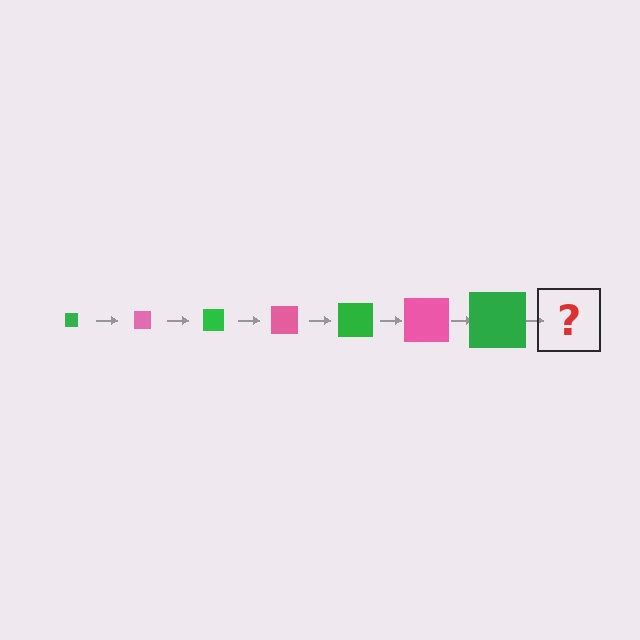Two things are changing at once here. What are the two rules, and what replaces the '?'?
The two rules are that the square grows larger each step and the color cycles through green and pink. The '?' should be a pink square, larger than the previous one.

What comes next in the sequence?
The next element should be a pink square, larger than the previous one.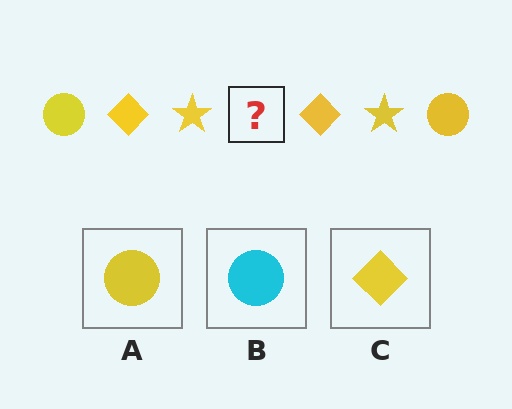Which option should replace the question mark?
Option A.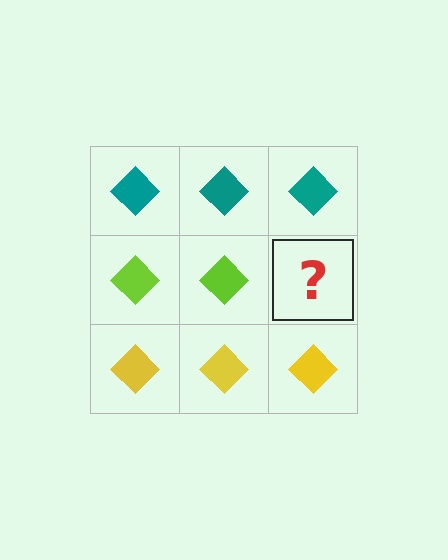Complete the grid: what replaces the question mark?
The question mark should be replaced with a lime diamond.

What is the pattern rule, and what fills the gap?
The rule is that each row has a consistent color. The gap should be filled with a lime diamond.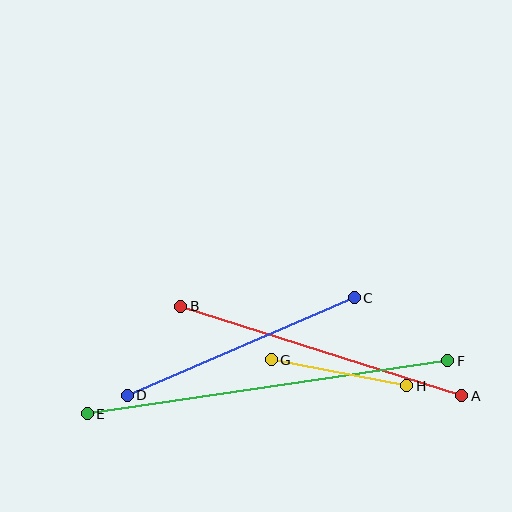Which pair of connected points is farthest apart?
Points E and F are farthest apart.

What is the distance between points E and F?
The distance is approximately 365 pixels.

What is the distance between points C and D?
The distance is approximately 247 pixels.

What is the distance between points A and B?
The distance is approximately 295 pixels.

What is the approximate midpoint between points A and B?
The midpoint is at approximately (321, 351) pixels.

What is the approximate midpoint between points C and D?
The midpoint is at approximately (241, 346) pixels.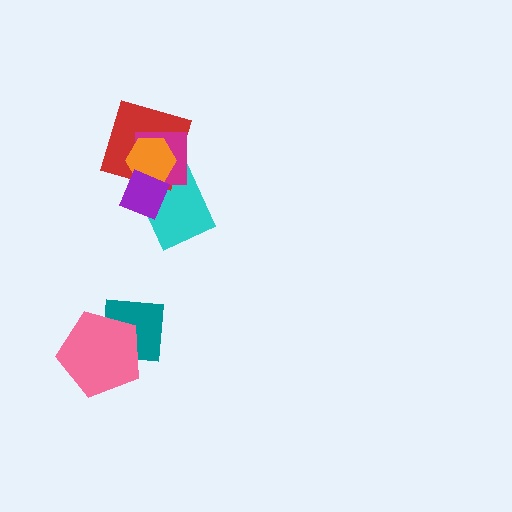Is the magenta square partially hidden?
Yes, it is partially covered by another shape.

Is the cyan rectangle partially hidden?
Yes, it is partially covered by another shape.